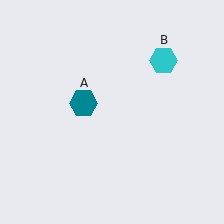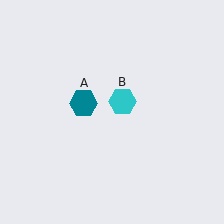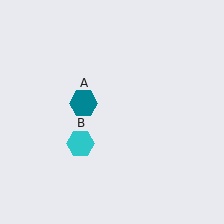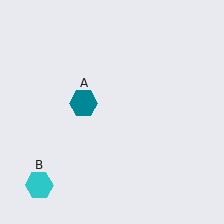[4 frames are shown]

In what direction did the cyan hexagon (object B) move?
The cyan hexagon (object B) moved down and to the left.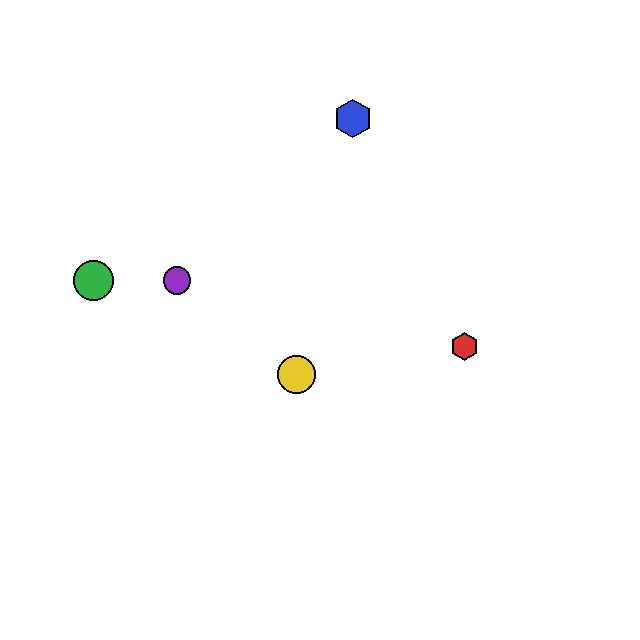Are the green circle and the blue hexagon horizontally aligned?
No, the green circle is at y≈281 and the blue hexagon is at y≈119.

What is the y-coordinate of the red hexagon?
The red hexagon is at y≈346.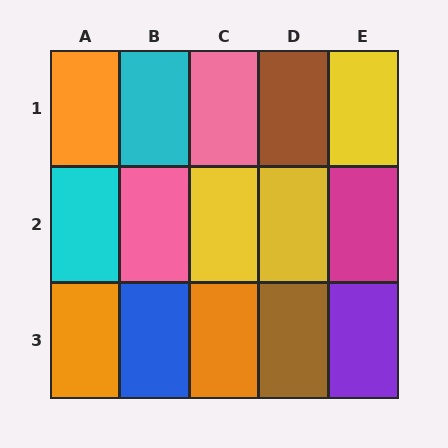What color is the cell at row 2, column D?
Yellow.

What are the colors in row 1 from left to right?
Orange, cyan, pink, brown, yellow.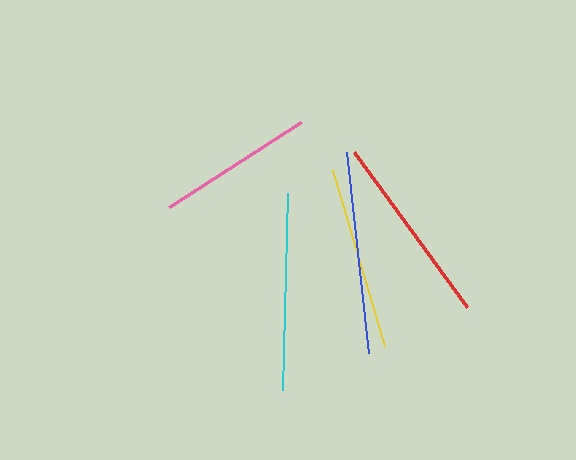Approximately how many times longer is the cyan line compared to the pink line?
The cyan line is approximately 1.3 times the length of the pink line.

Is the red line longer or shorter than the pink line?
The red line is longer than the pink line.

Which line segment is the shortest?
The pink line is the shortest at approximately 156 pixels.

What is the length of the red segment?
The red segment is approximately 192 pixels long.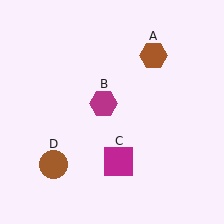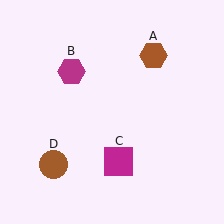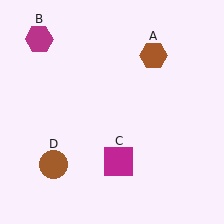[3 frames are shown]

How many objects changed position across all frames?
1 object changed position: magenta hexagon (object B).